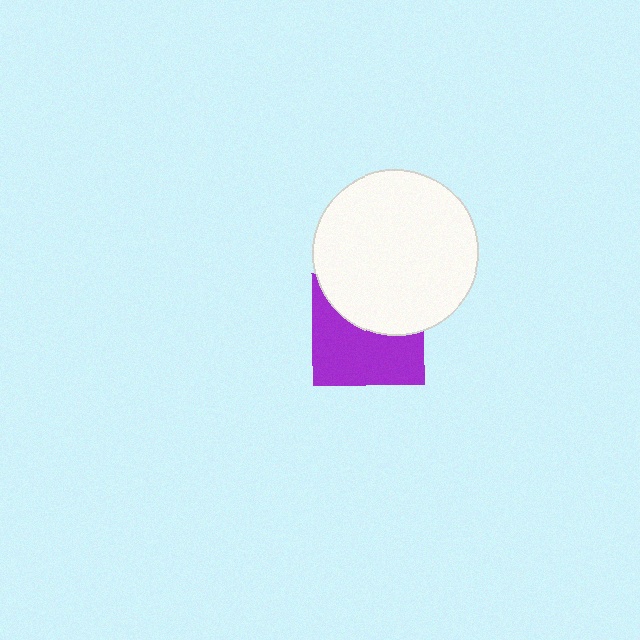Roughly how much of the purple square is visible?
About half of it is visible (roughly 56%).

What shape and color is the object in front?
The object in front is a white circle.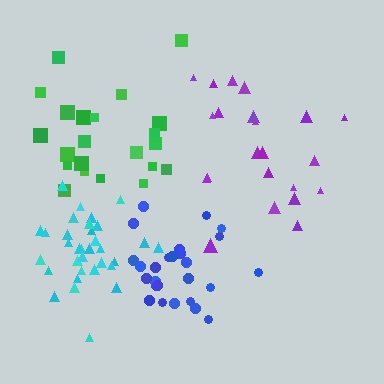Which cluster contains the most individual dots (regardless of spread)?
Cyan (33).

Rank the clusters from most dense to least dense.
cyan, blue, purple, green.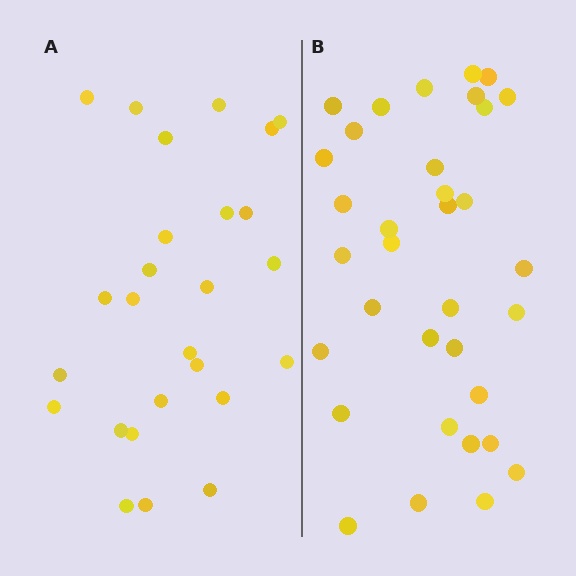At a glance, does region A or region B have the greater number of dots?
Region B (the right region) has more dots.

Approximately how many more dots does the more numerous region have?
Region B has roughly 8 or so more dots than region A.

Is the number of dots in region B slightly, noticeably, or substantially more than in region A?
Region B has noticeably more, but not dramatically so. The ratio is roughly 1.3 to 1.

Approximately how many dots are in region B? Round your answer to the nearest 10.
About 30 dots. (The exact count is 34, which rounds to 30.)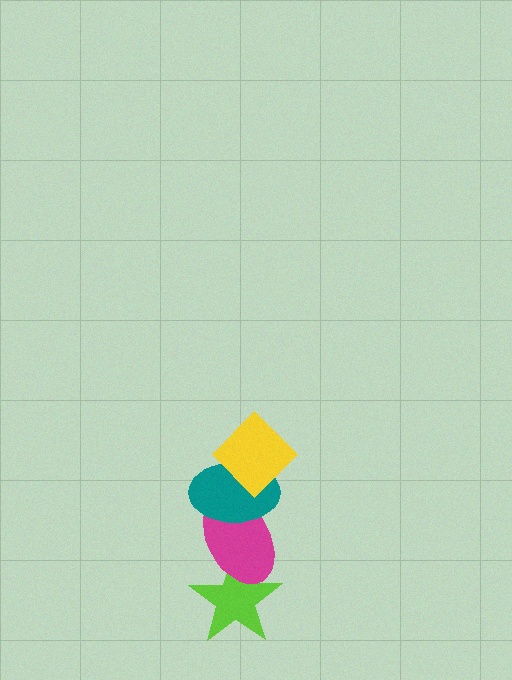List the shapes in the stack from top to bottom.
From top to bottom: the yellow diamond, the teal ellipse, the magenta ellipse, the lime star.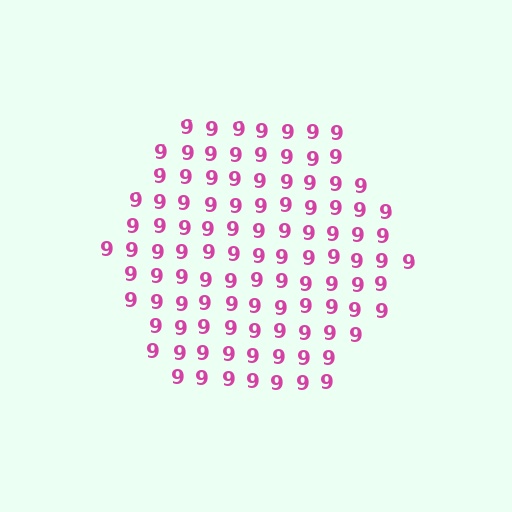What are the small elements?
The small elements are digit 9's.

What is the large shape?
The large shape is a hexagon.